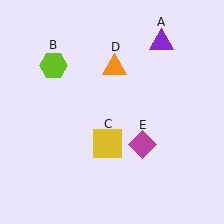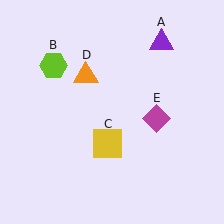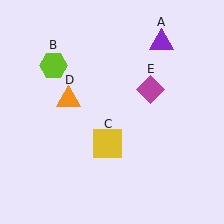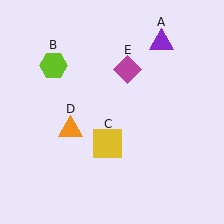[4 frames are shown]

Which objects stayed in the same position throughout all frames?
Purple triangle (object A) and lime hexagon (object B) and yellow square (object C) remained stationary.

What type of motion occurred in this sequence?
The orange triangle (object D), magenta diamond (object E) rotated counterclockwise around the center of the scene.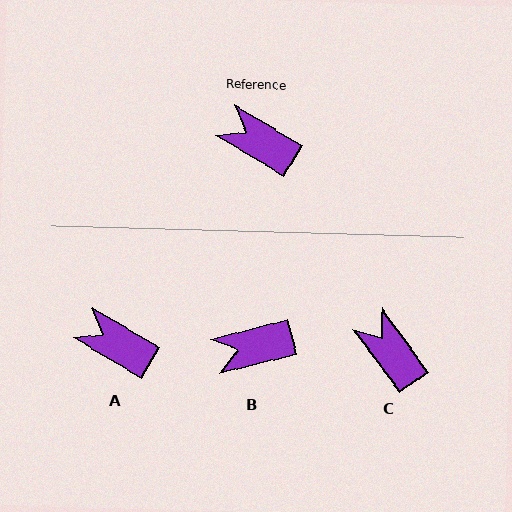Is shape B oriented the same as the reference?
No, it is off by about 45 degrees.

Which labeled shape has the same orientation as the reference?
A.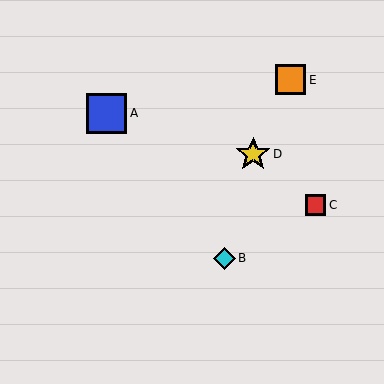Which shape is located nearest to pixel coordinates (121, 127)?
The blue square (labeled A) at (107, 113) is nearest to that location.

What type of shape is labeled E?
Shape E is an orange square.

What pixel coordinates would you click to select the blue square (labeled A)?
Click at (107, 113) to select the blue square A.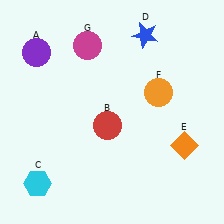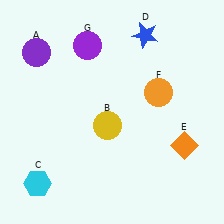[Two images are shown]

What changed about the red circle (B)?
In Image 1, B is red. In Image 2, it changed to yellow.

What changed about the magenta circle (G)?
In Image 1, G is magenta. In Image 2, it changed to purple.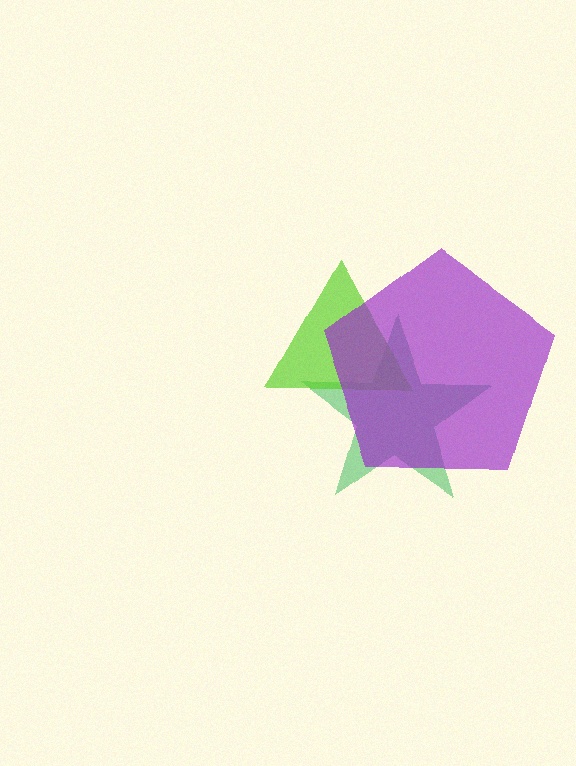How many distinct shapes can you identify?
There are 3 distinct shapes: a green star, a lime triangle, a purple pentagon.